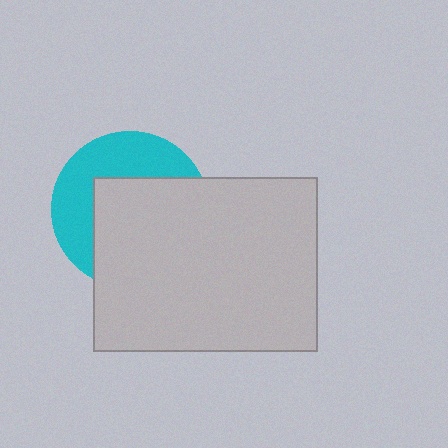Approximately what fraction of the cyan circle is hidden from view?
Roughly 58% of the cyan circle is hidden behind the light gray rectangle.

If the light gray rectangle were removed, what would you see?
You would see the complete cyan circle.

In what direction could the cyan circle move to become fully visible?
The cyan circle could move toward the upper-left. That would shift it out from behind the light gray rectangle entirely.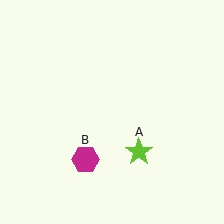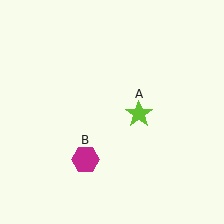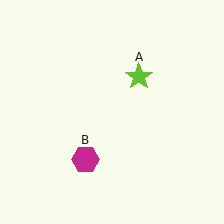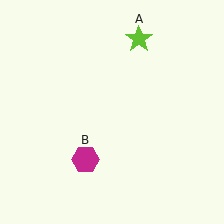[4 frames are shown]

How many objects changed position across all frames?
1 object changed position: lime star (object A).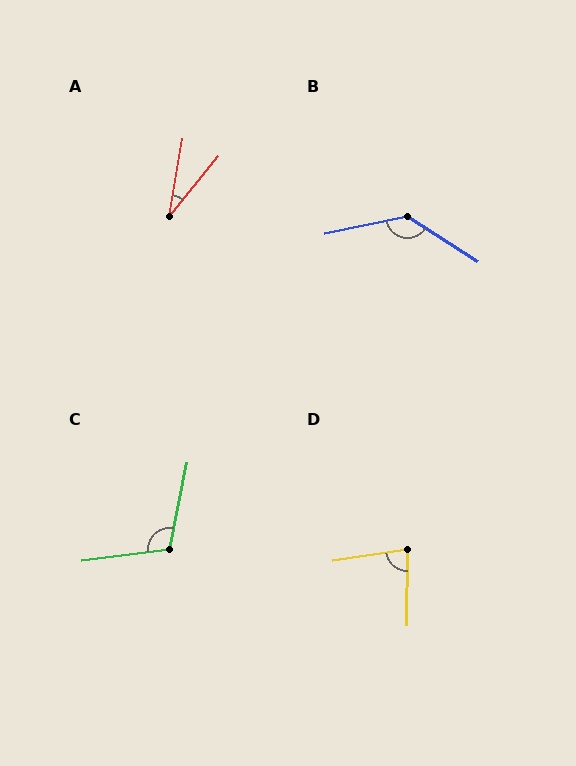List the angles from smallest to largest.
A (29°), D (81°), C (109°), B (136°).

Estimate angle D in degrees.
Approximately 81 degrees.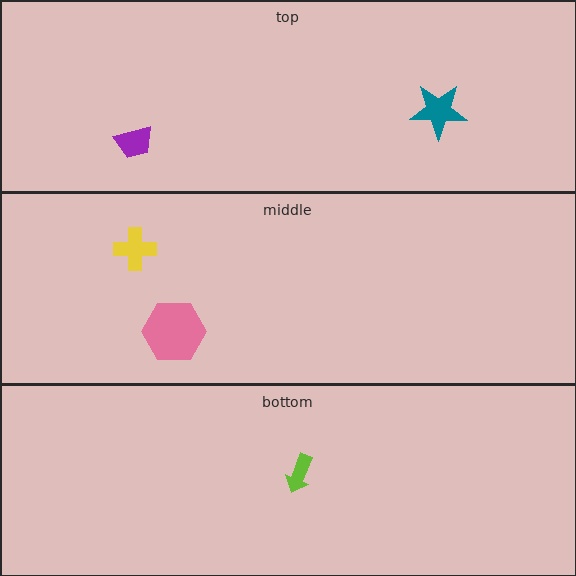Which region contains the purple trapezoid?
The top region.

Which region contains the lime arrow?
The bottom region.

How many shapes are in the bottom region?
1.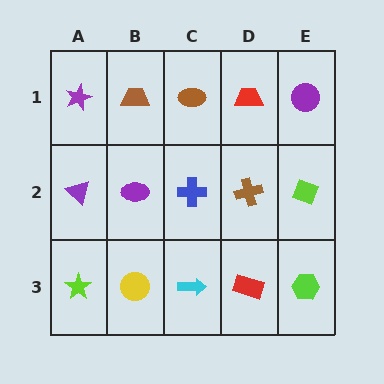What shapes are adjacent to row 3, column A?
A purple triangle (row 2, column A), a yellow circle (row 3, column B).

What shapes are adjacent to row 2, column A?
A purple star (row 1, column A), a lime star (row 3, column A), a purple ellipse (row 2, column B).